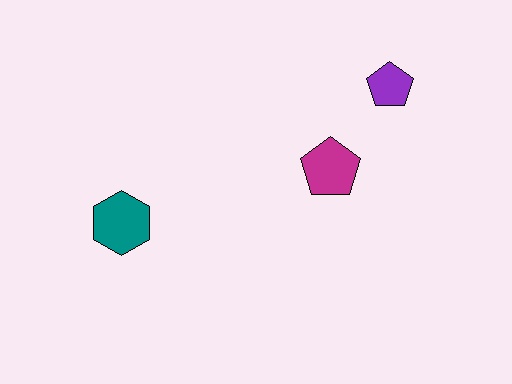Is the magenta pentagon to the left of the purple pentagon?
Yes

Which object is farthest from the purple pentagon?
The teal hexagon is farthest from the purple pentagon.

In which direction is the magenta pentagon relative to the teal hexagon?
The magenta pentagon is to the right of the teal hexagon.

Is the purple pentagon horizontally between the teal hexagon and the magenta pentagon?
No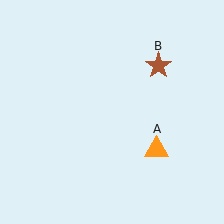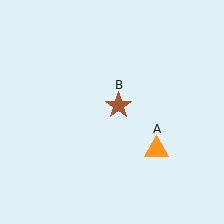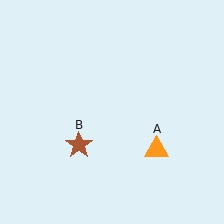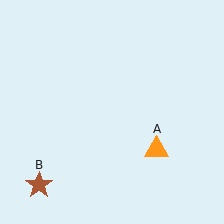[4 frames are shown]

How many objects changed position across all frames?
1 object changed position: brown star (object B).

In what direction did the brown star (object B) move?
The brown star (object B) moved down and to the left.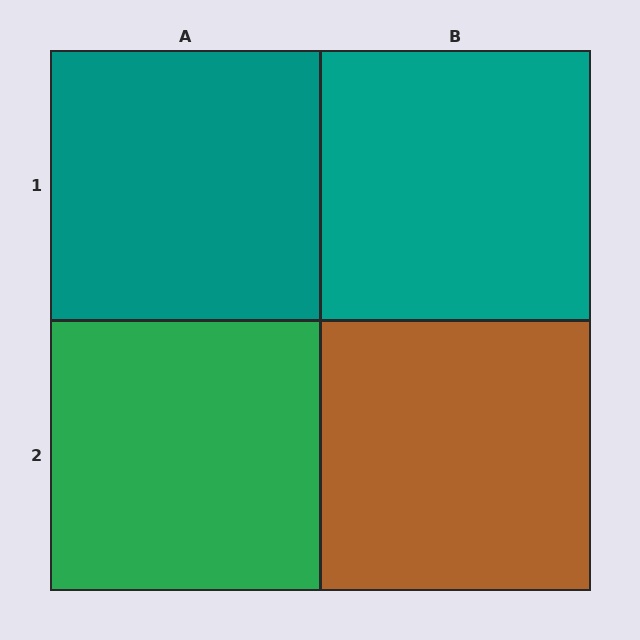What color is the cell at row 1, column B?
Teal.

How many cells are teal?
2 cells are teal.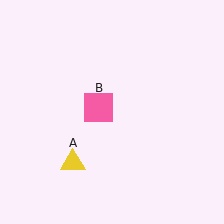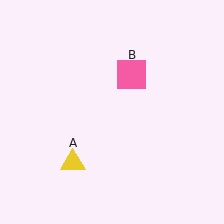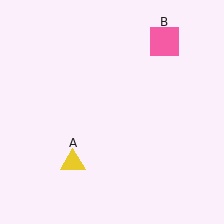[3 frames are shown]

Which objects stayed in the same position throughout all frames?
Yellow triangle (object A) remained stationary.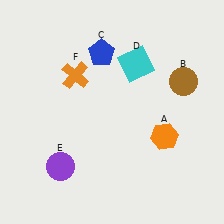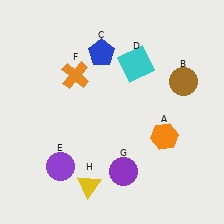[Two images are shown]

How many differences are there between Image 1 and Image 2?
There are 2 differences between the two images.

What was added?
A purple circle (G), a yellow triangle (H) were added in Image 2.